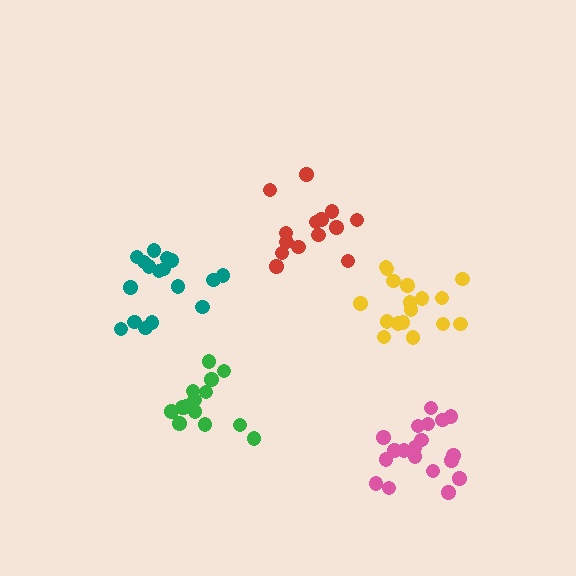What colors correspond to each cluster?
The clusters are colored: green, yellow, pink, teal, red.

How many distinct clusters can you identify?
There are 5 distinct clusters.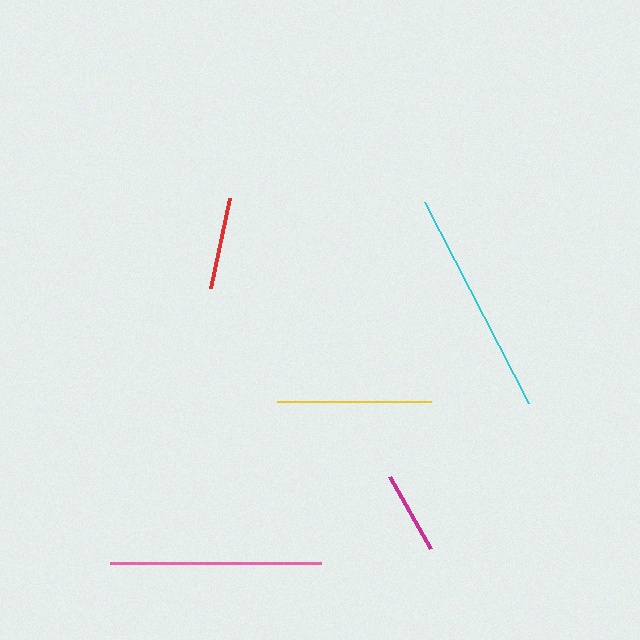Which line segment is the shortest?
The magenta line is the shortest at approximately 82 pixels.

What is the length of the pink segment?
The pink segment is approximately 212 pixels long.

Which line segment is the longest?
The cyan line is the longest at approximately 226 pixels.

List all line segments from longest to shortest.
From longest to shortest: cyan, pink, yellow, red, magenta.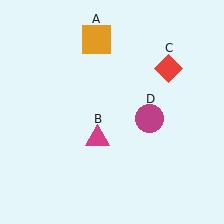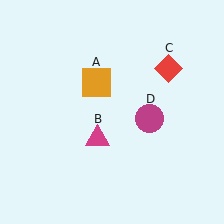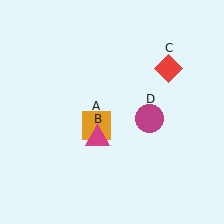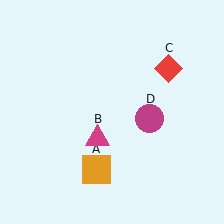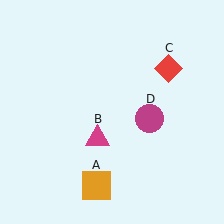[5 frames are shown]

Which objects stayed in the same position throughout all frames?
Magenta triangle (object B) and red diamond (object C) and magenta circle (object D) remained stationary.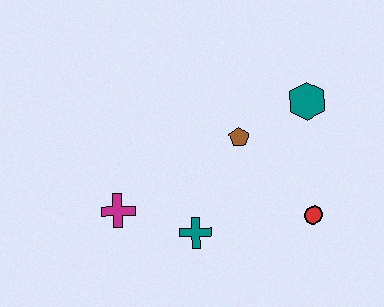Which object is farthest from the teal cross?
The teal hexagon is farthest from the teal cross.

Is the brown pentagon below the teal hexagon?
Yes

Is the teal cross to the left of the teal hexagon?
Yes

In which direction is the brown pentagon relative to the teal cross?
The brown pentagon is above the teal cross.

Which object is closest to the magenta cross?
The teal cross is closest to the magenta cross.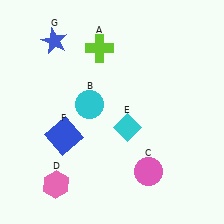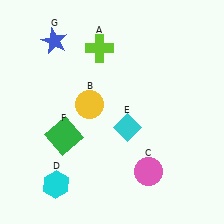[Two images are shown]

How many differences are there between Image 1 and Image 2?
There are 3 differences between the two images.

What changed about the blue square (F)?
In Image 1, F is blue. In Image 2, it changed to green.